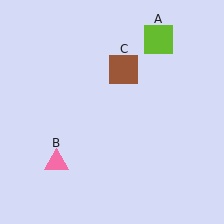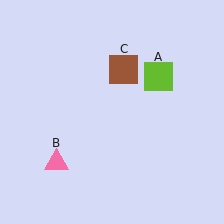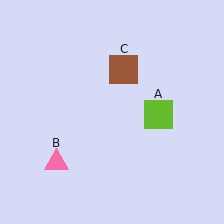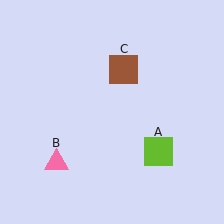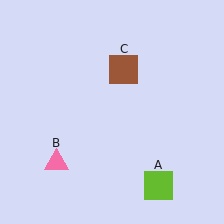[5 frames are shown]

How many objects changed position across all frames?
1 object changed position: lime square (object A).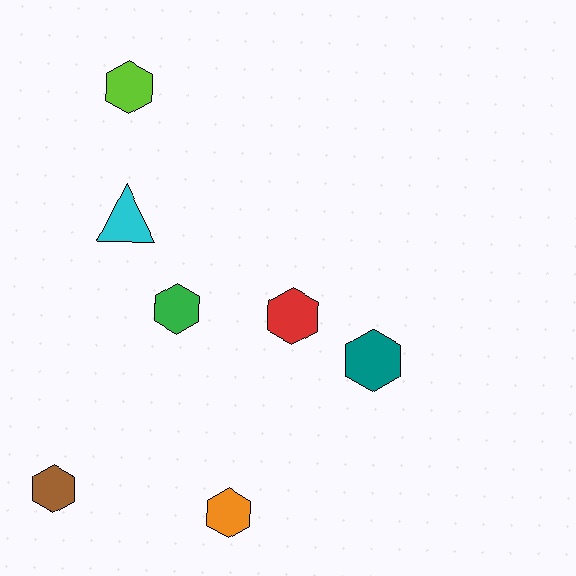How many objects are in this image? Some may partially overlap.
There are 7 objects.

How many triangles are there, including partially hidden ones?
There is 1 triangle.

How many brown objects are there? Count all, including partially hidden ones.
There is 1 brown object.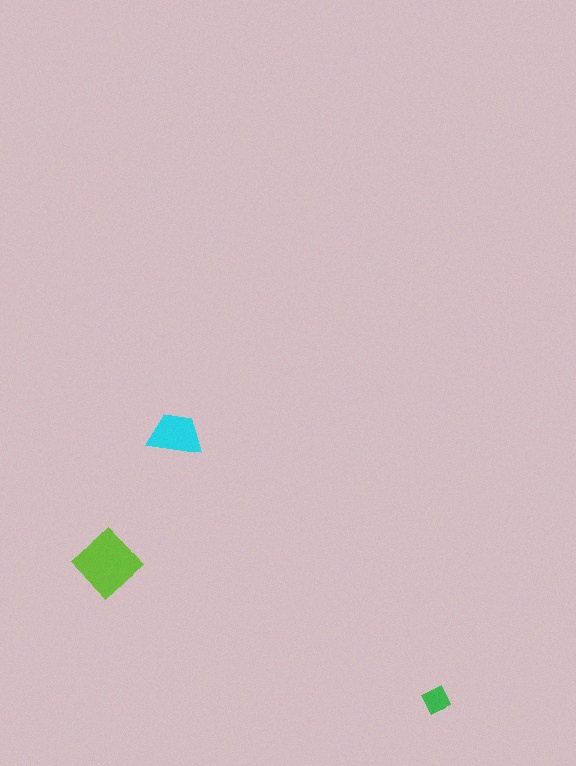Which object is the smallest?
The green diamond.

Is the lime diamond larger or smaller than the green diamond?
Larger.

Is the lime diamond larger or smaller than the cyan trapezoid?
Larger.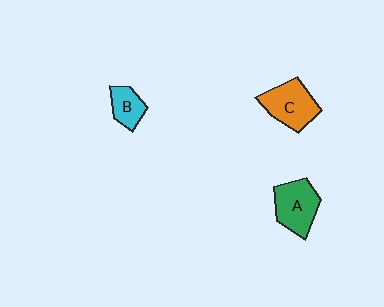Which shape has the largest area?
Shape C (orange).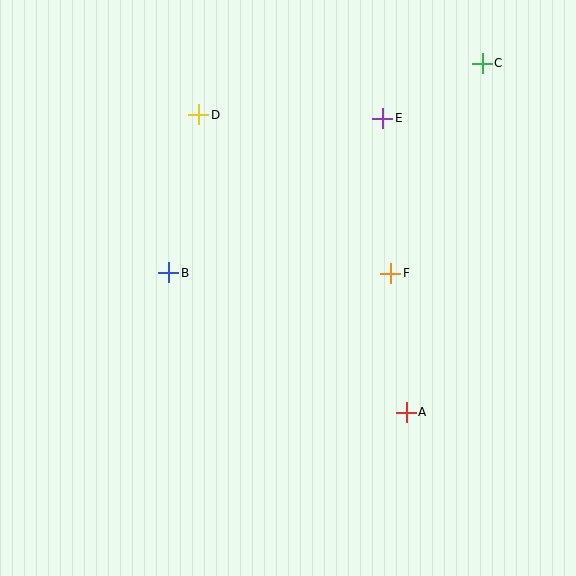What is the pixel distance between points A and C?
The distance between A and C is 358 pixels.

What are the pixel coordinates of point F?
Point F is at (391, 273).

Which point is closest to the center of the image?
Point F at (391, 273) is closest to the center.